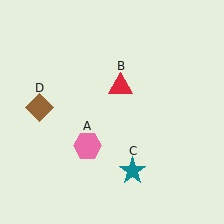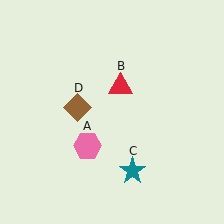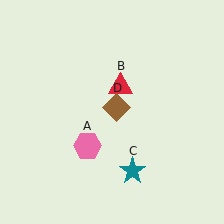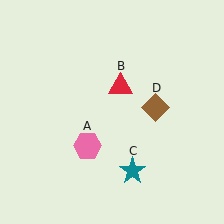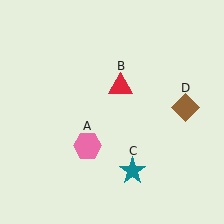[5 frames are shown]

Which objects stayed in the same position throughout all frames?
Pink hexagon (object A) and red triangle (object B) and teal star (object C) remained stationary.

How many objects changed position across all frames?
1 object changed position: brown diamond (object D).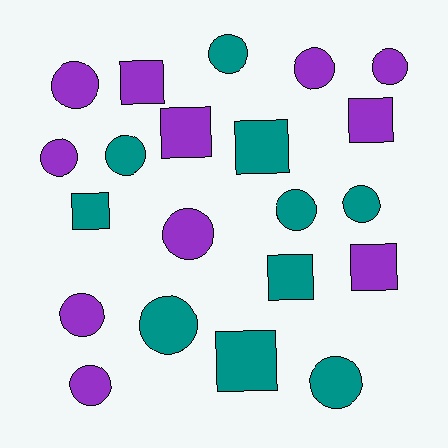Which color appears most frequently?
Purple, with 11 objects.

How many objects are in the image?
There are 21 objects.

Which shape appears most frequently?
Circle, with 13 objects.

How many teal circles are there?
There are 6 teal circles.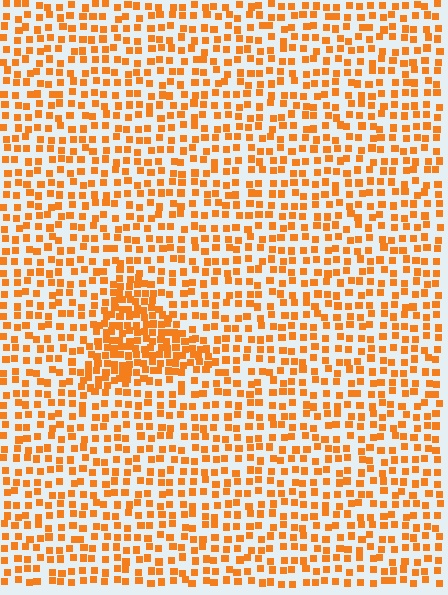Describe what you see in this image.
The image contains small orange elements arranged at two different densities. A triangle-shaped region is visible where the elements are more densely packed than the surrounding area.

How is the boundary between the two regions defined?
The boundary is defined by a change in element density (approximately 2.0x ratio). All elements are the same color, size, and shape.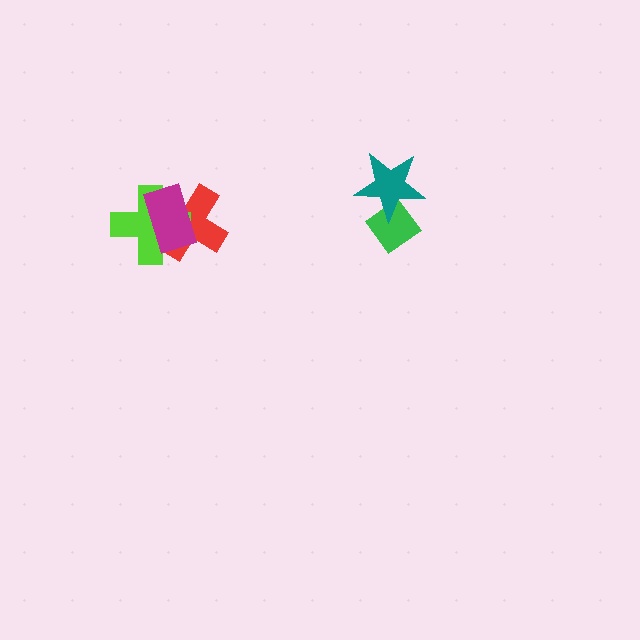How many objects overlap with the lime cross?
2 objects overlap with the lime cross.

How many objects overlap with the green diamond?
1 object overlaps with the green diamond.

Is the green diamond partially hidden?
Yes, it is partially covered by another shape.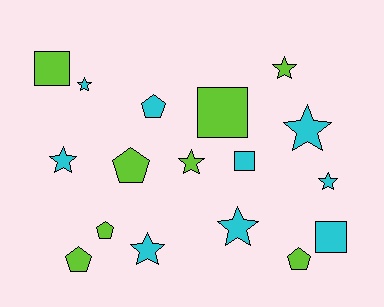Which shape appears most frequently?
Star, with 8 objects.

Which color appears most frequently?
Cyan, with 9 objects.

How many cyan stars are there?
There are 6 cyan stars.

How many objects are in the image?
There are 17 objects.